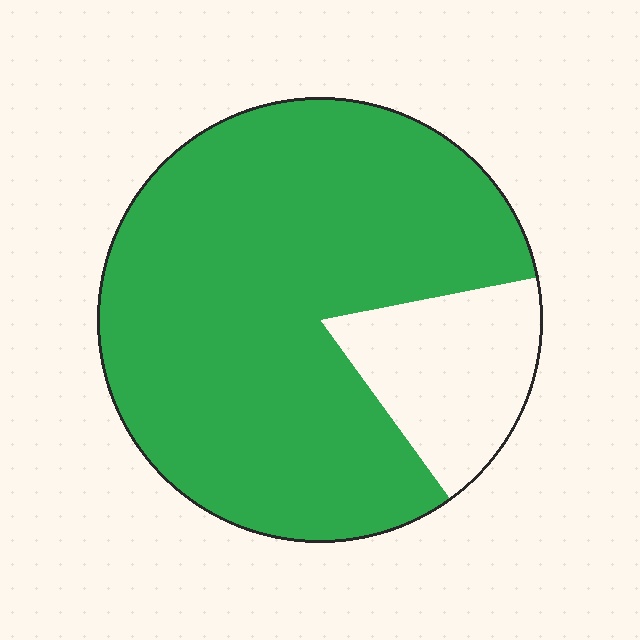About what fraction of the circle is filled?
About five sixths (5/6).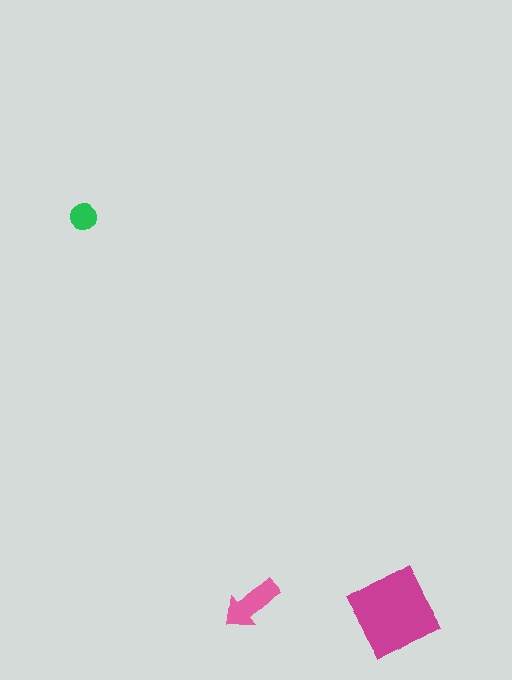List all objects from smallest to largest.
The green circle, the pink arrow, the magenta diamond.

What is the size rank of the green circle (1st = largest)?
3rd.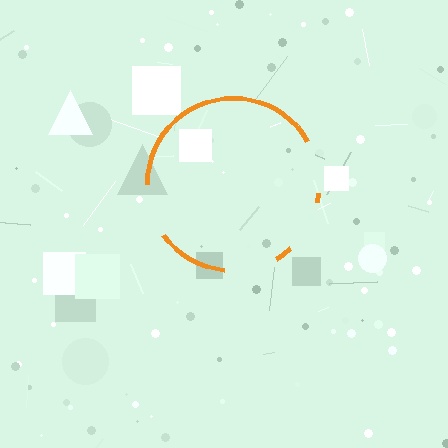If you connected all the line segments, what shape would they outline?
They would outline a circle.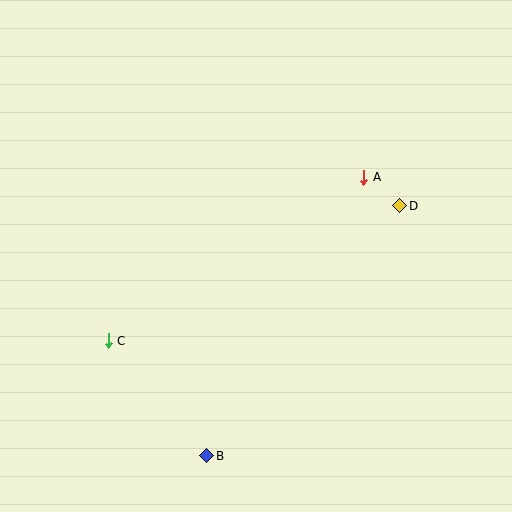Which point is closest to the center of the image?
Point A at (364, 177) is closest to the center.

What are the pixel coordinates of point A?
Point A is at (364, 177).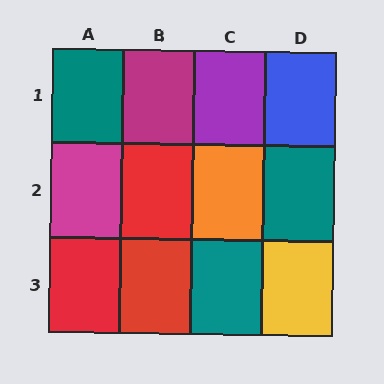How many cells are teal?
3 cells are teal.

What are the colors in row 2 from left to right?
Magenta, red, orange, teal.